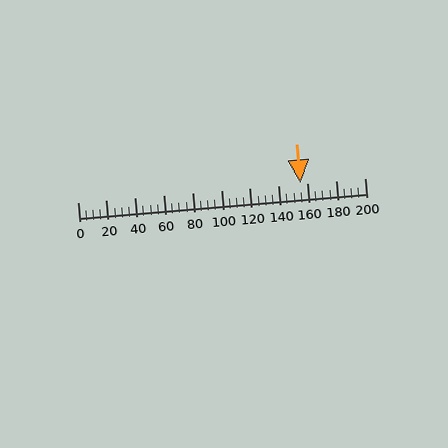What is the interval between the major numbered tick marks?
The major tick marks are spaced 20 units apart.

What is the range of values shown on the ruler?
The ruler shows values from 0 to 200.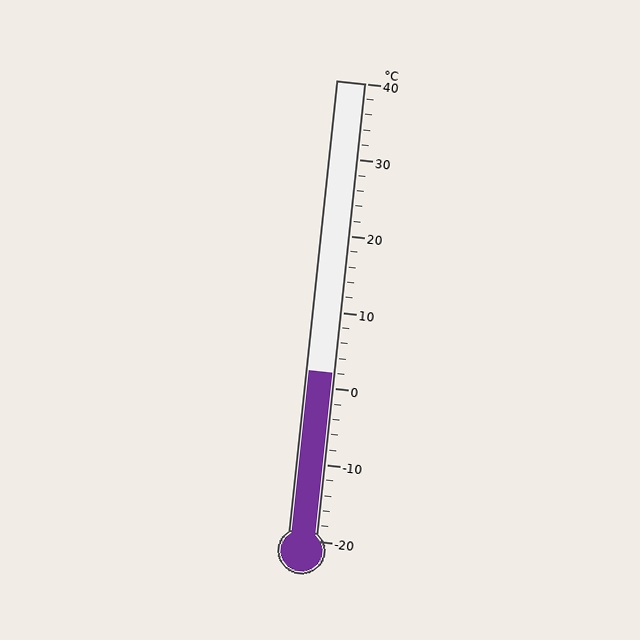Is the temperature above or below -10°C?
The temperature is above -10°C.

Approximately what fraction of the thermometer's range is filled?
The thermometer is filled to approximately 35% of its range.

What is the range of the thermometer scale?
The thermometer scale ranges from -20°C to 40°C.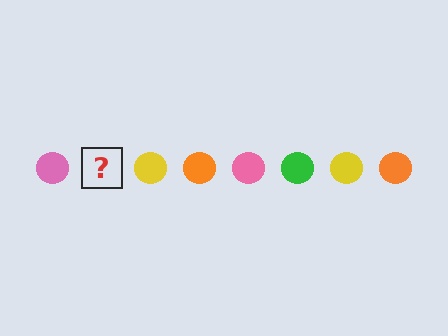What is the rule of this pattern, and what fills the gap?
The rule is that the pattern cycles through pink, green, yellow, orange circles. The gap should be filled with a green circle.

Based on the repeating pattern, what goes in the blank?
The blank should be a green circle.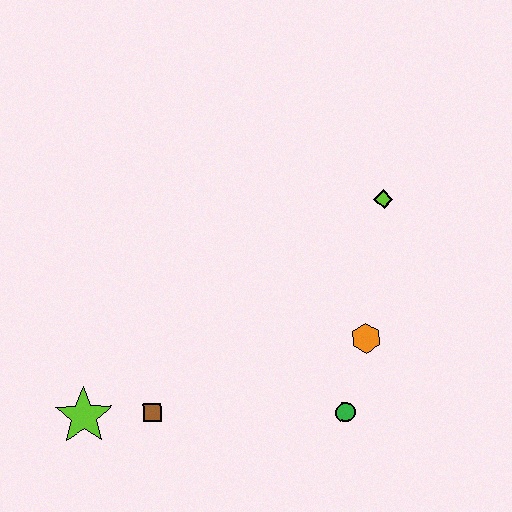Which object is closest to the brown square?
The lime star is closest to the brown square.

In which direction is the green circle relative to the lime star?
The green circle is to the right of the lime star.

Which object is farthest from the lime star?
The lime diamond is farthest from the lime star.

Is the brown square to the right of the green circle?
No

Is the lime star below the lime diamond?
Yes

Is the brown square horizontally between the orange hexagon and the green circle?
No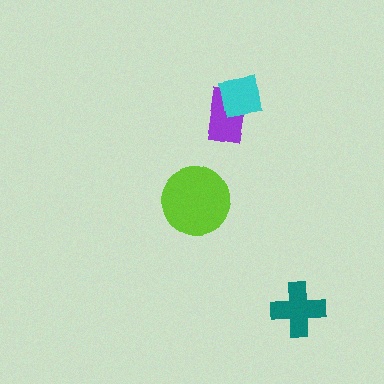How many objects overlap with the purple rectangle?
1 object overlaps with the purple rectangle.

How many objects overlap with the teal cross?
0 objects overlap with the teal cross.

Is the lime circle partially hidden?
No, no other shape covers it.